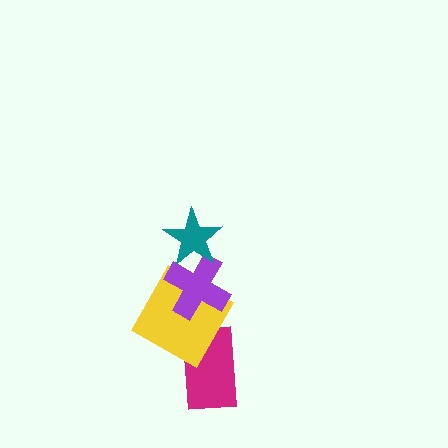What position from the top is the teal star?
The teal star is 1st from the top.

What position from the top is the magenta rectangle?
The magenta rectangle is 4th from the top.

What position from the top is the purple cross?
The purple cross is 2nd from the top.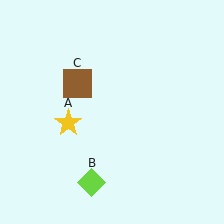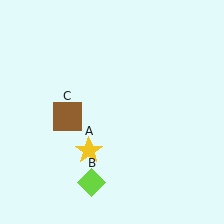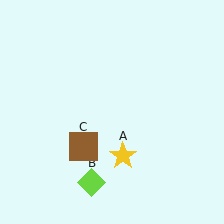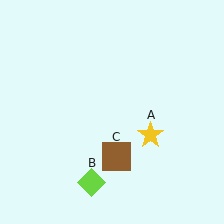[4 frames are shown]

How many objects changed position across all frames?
2 objects changed position: yellow star (object A), brown square (object C).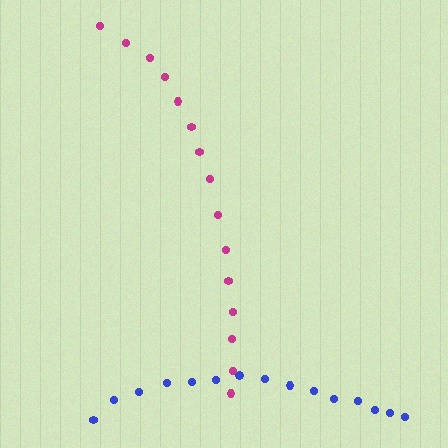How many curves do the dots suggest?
There are 2 distinct paths.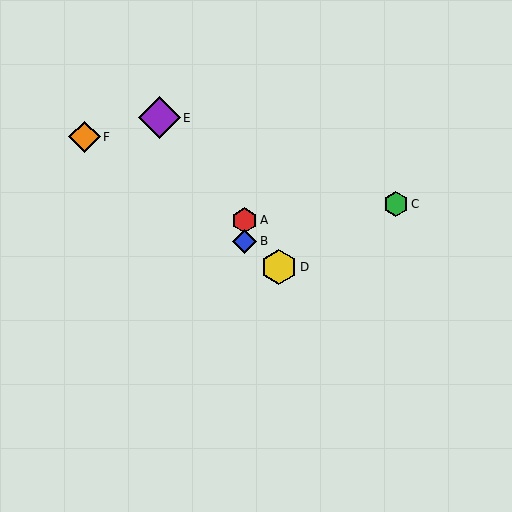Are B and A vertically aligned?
Yes, both are at x≈245.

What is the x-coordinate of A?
Object A is at x≈245.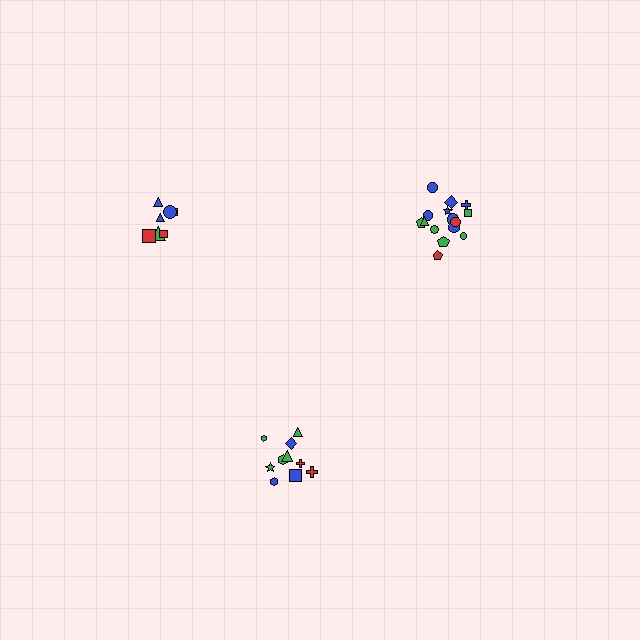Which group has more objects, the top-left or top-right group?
The top-right group.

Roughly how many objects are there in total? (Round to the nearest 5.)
Roughly 30 objects in total.